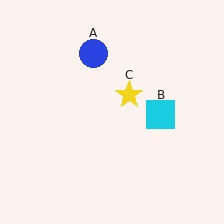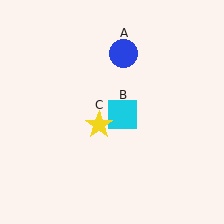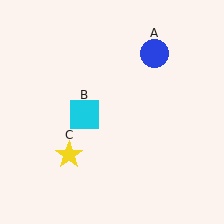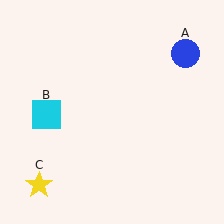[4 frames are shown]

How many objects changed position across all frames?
3 objects changed position: blue circle (object A), cyan square (object B), yellow star (object C).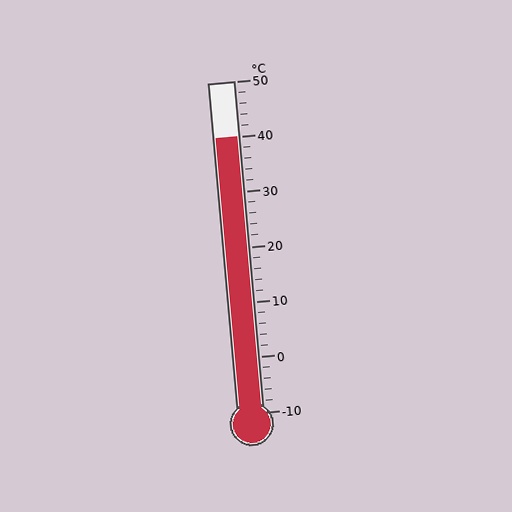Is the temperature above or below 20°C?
The temperature is above 20°C.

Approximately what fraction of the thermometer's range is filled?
The thermometer is filled to approximately 85% of its range.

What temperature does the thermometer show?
The thermometer shows approximately 40°C.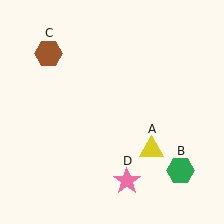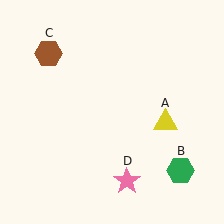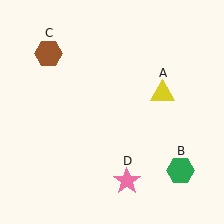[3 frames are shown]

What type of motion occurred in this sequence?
The yellow triangle (object A) rotated counterclockwise around the center of the scene.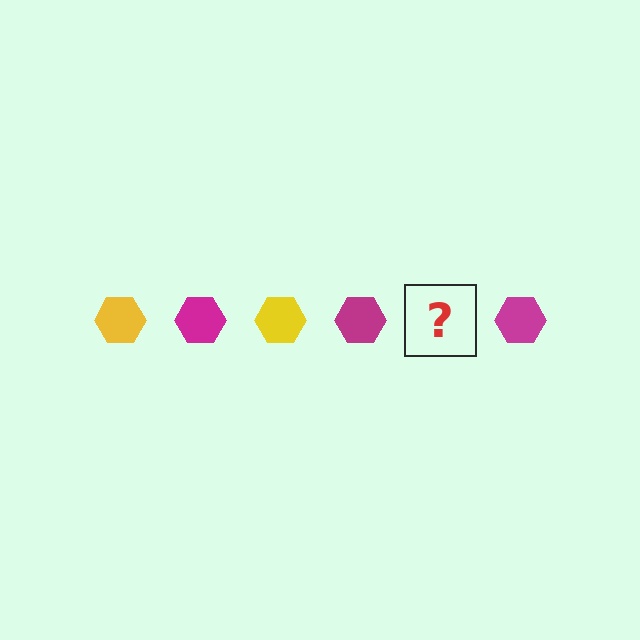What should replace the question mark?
The question mark should be replaced with a yellow hexagon.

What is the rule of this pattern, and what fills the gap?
The rule is that the pattern cycles through yellow, magenta hexagons. The gap should be filled with a yellow hexagon.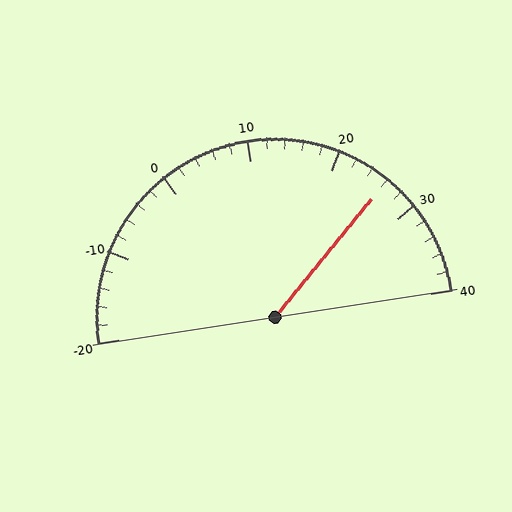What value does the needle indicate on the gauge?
The needle indicates approximately 26.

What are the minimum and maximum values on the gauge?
The gauge ranges from -20 to 40.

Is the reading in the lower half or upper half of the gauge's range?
The reading is in the upper half of the range (-20 to 40).